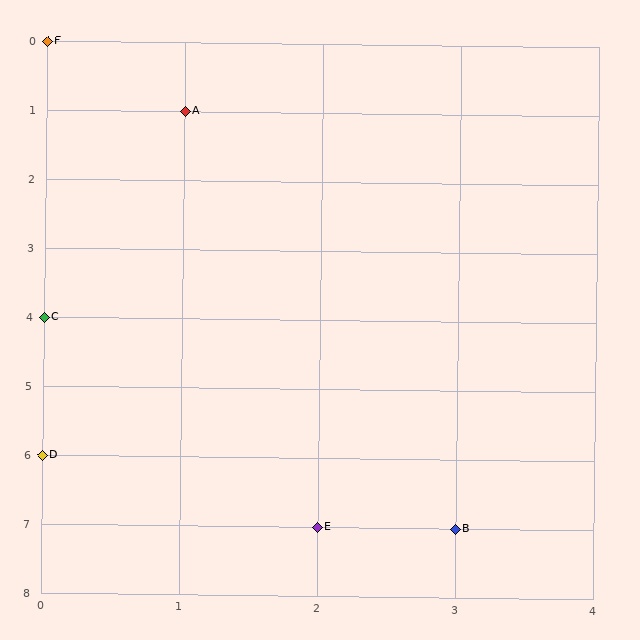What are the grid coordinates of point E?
Point E is at grid coordinates (2, 7).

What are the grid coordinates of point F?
Point F is at grid coordinates (0, 0).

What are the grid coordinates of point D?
Point D is at grid coordinates (0, 6).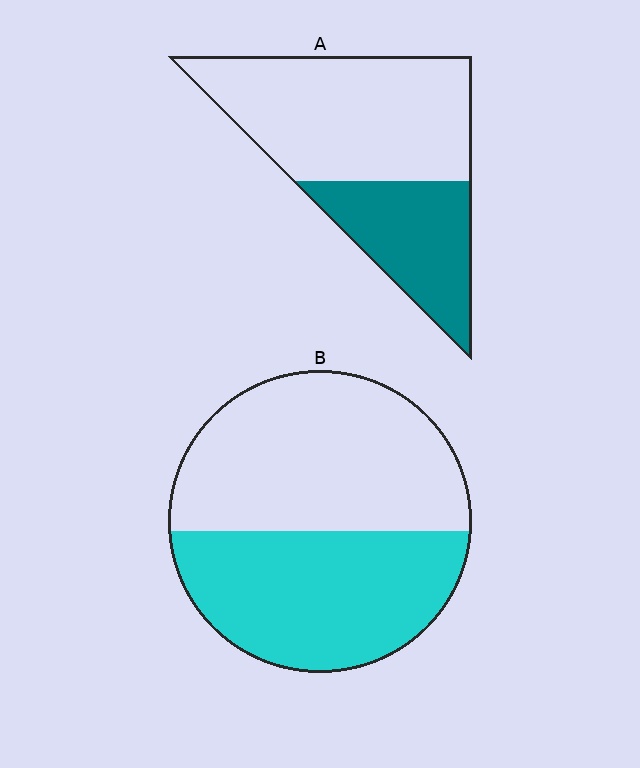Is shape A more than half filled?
No.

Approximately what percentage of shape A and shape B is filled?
A is approximately 35% and B is approximately 45%.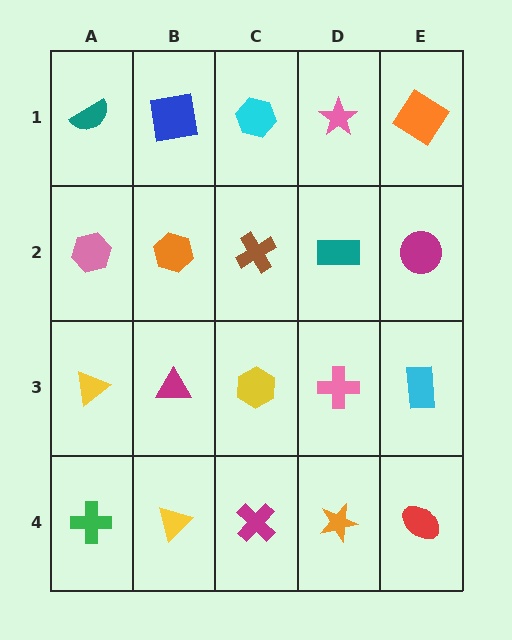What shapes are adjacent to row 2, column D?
A pink star (row 1, column D), a pink cross (row 3, column D), a brown cross (row 2, column C), a magenta circle (row 2, column E).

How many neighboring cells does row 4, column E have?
2.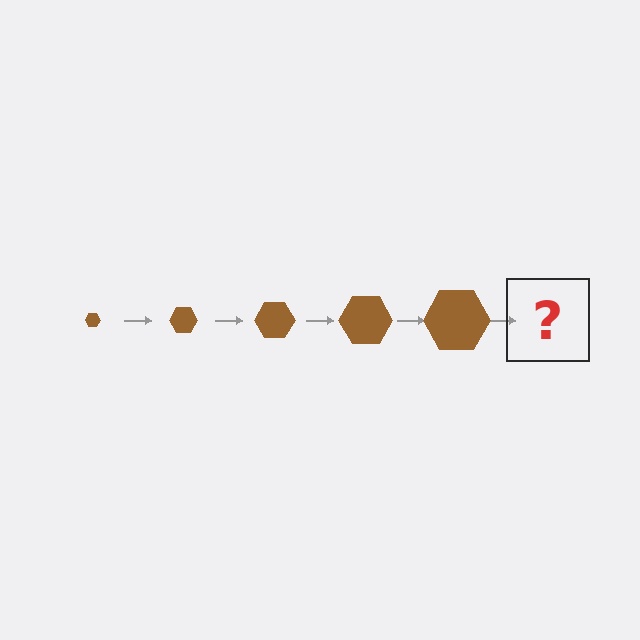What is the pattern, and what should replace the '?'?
The pattern is that the hexagon gets progressively larger each step. The '?' should be a brown hexagon, larger than the previous one.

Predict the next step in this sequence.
The next step is a brown hexagon, larger than the previous one.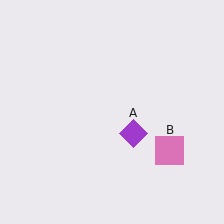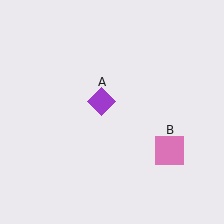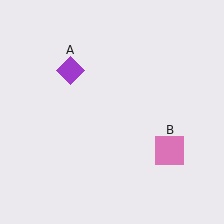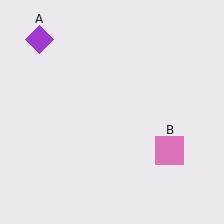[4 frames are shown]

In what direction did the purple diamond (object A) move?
The purple diamond (object A) moved up and to the left.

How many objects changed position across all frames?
1 object changed position: purple diamond (object A).